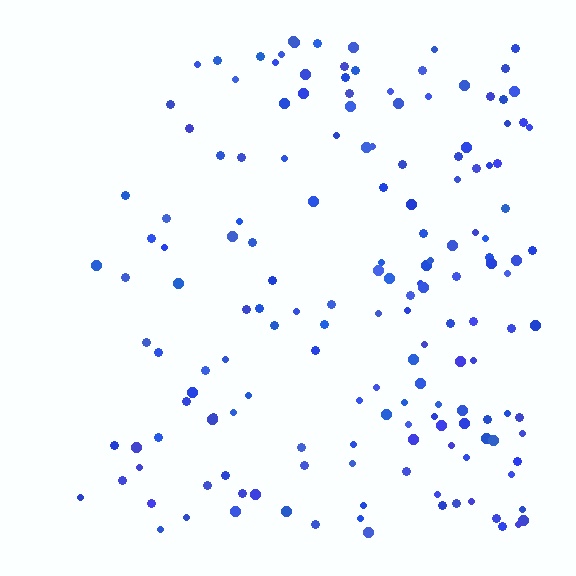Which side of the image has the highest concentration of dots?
The right.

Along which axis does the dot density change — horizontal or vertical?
Horizontal.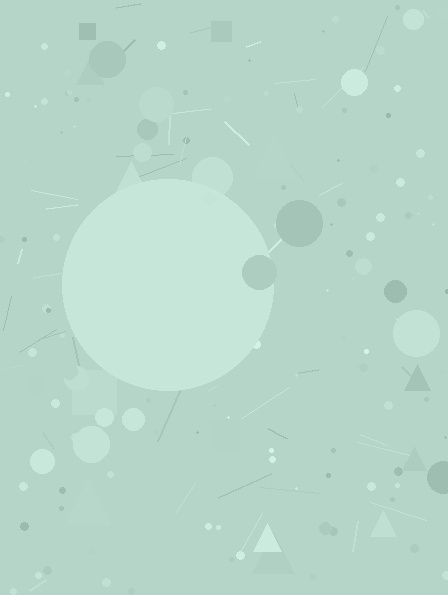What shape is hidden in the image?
A circle is hidden in the image.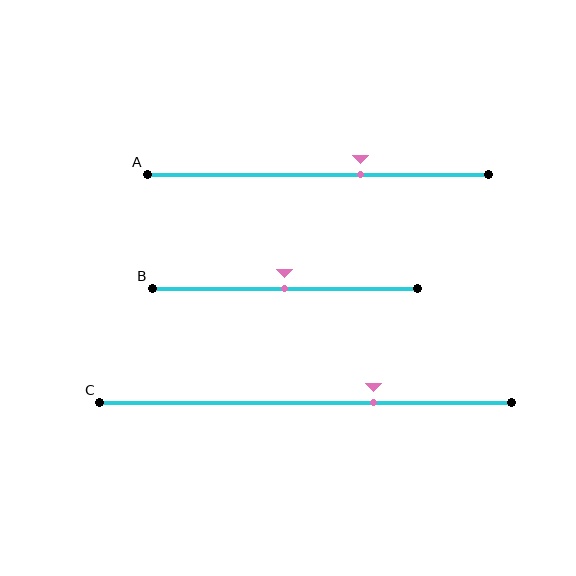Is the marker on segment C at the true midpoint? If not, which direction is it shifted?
No, the marker on segment C is shifted to the right by about 16% of the segment length.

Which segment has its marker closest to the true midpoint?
Segment B has its marker closest to the true midpoint.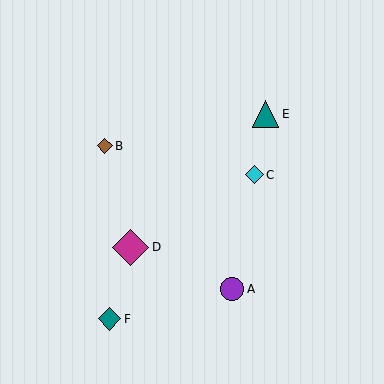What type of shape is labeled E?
Shape E is a teal triangle.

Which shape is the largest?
The magenta diamond (labeled D) is the largest.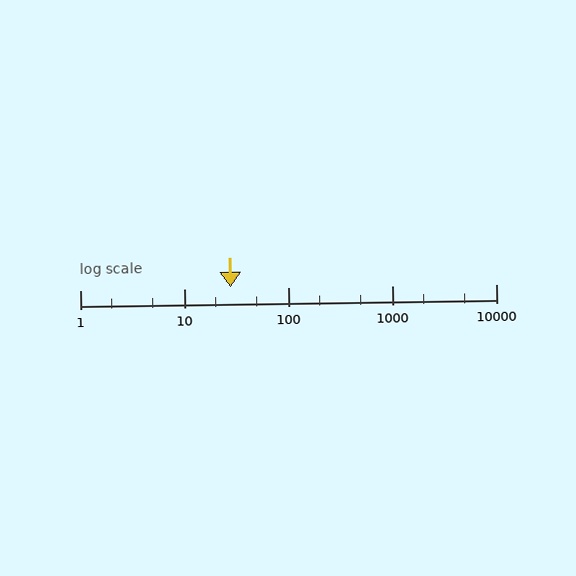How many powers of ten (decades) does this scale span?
The scale spans 4 decades, from 1 to 10000.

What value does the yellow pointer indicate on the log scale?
The pointer indicates approximately 28.